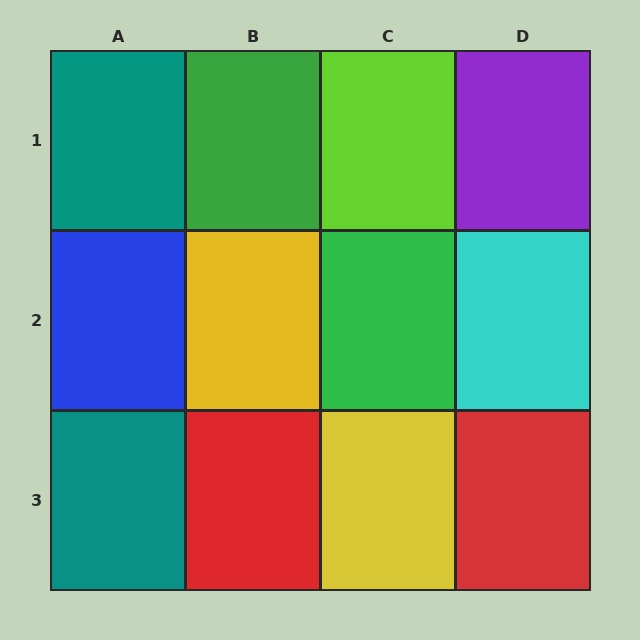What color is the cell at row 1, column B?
Green.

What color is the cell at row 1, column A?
Teal.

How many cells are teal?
2 cells are teal.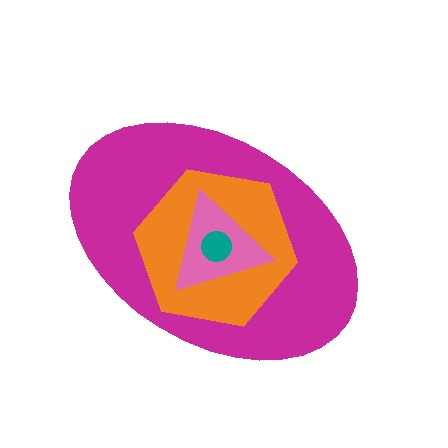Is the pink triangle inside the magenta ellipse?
Yes.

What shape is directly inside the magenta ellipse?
The orange hexagon.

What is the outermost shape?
The magenta ellipse.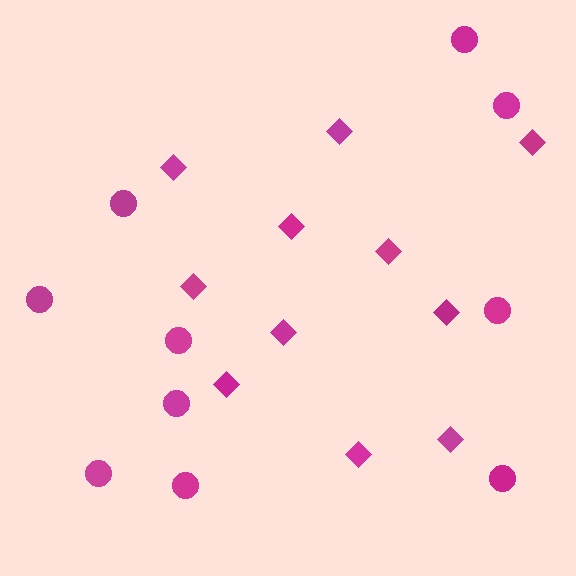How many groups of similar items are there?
There are 2 groups: one group of diamonds (11) and one group of circles (10).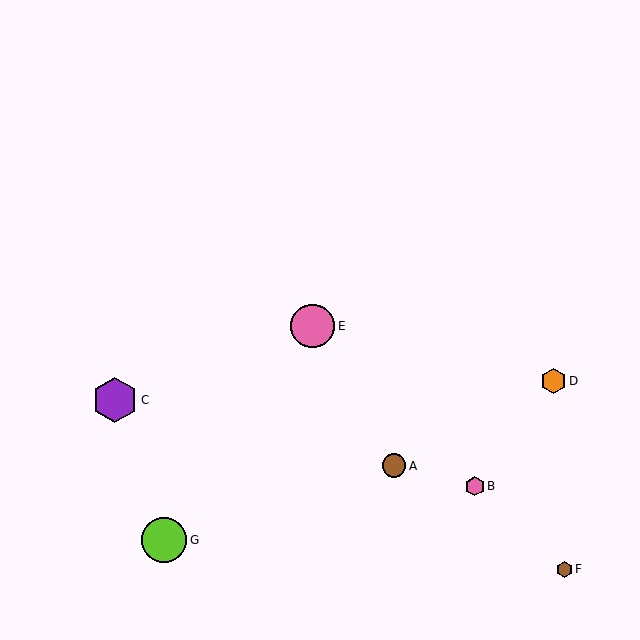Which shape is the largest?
The purple hexagon (labeled C) is the largest.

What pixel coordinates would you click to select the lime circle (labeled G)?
Click at (164, 540) to select the lime circle G.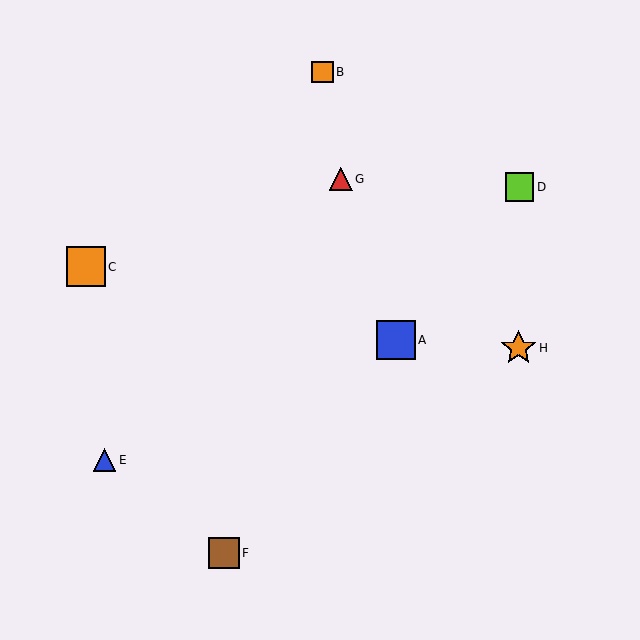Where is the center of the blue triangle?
The center of the blue triangle is at (105, 460).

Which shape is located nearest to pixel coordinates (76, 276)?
The orange square (labeled C) at (86, 267) is nearest to that location.